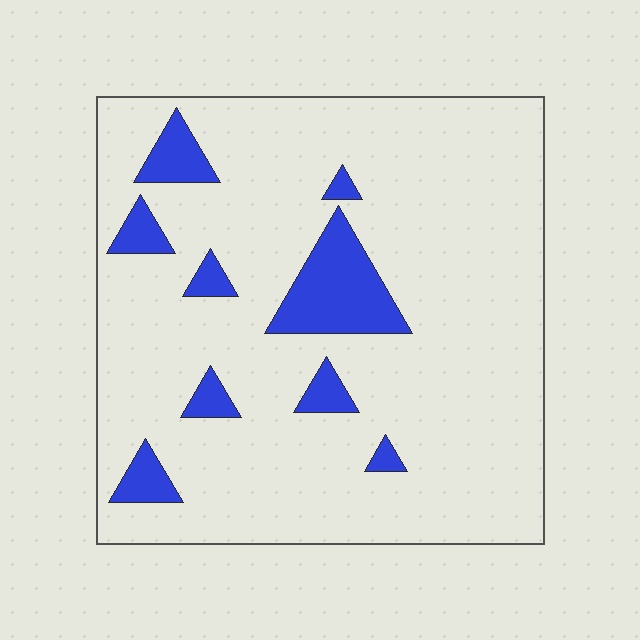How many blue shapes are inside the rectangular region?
9.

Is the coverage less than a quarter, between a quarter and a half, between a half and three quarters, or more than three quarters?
Less than a quarter.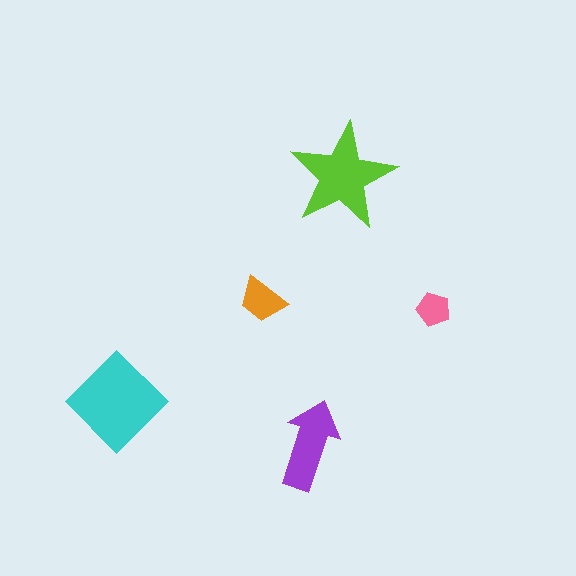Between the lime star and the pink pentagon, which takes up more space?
The lime star.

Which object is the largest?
The cyan diamond.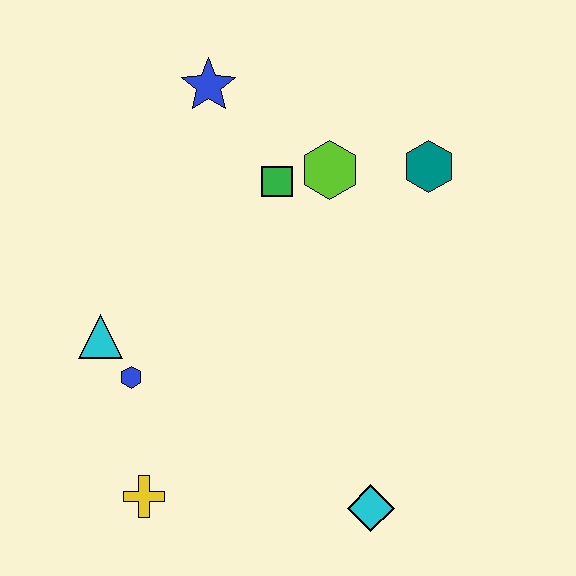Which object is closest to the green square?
The lime hexagon is closest to the green square.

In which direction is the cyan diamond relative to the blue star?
The cyan diamond is below the blue star.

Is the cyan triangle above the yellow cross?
Yes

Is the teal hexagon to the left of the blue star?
No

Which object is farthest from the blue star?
The cyan diamond is farthest from the blue star.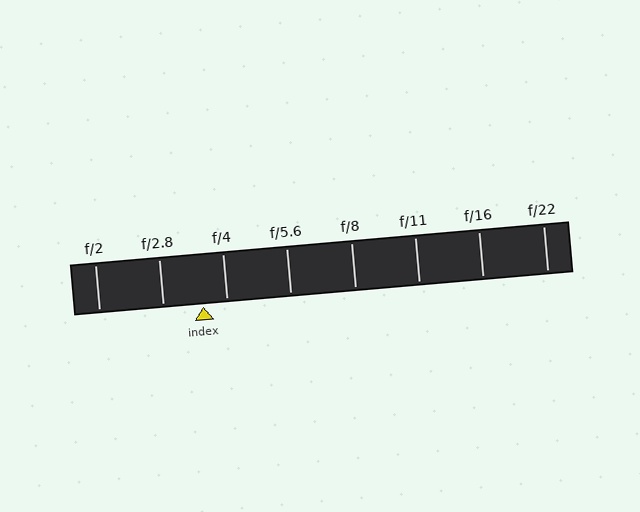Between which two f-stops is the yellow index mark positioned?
The index mark is between f/2.8 and f/4.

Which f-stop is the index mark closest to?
The index mark is closest to f/4.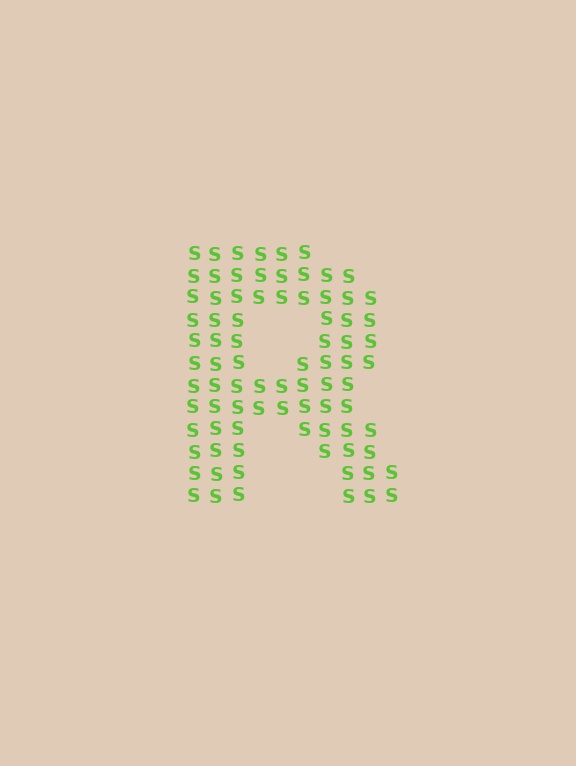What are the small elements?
The small elements are letter S's.